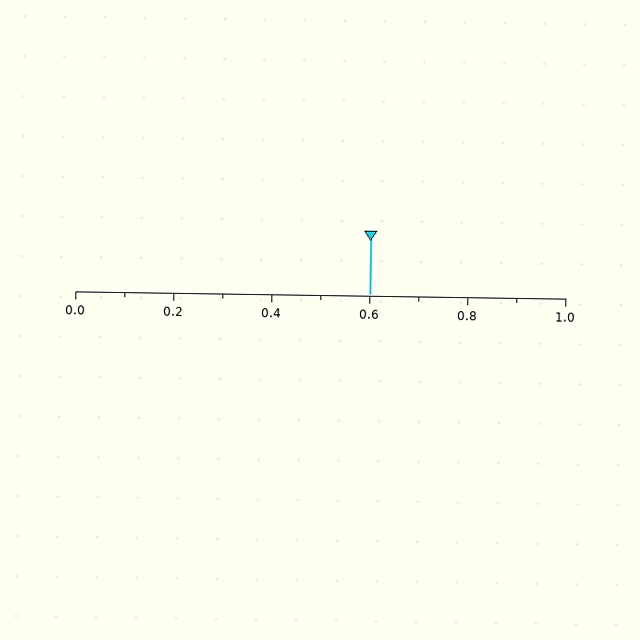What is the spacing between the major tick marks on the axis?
The major ticks are spaced 0.2 apart.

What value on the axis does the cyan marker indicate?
The marker indicates approximately 0.6.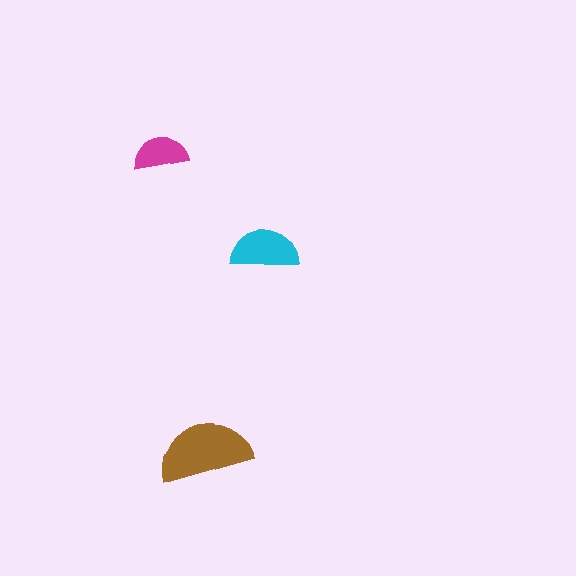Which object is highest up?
The magenta semicircle is topmost.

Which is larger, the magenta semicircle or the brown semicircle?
The brown one.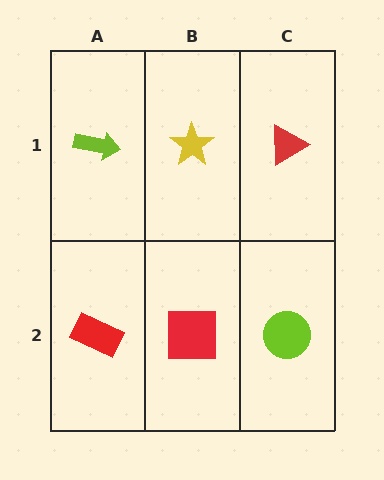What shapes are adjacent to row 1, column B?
A red square (row 2, column B), a lime arrow (row 1, column A), a red triangle (row 1, column C).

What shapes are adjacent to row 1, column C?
A lime circle (row 2, column C), a yellow star (row 1, column B).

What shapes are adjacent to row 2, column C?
A red triangle (row 1, column C), a red square (row 2, column B).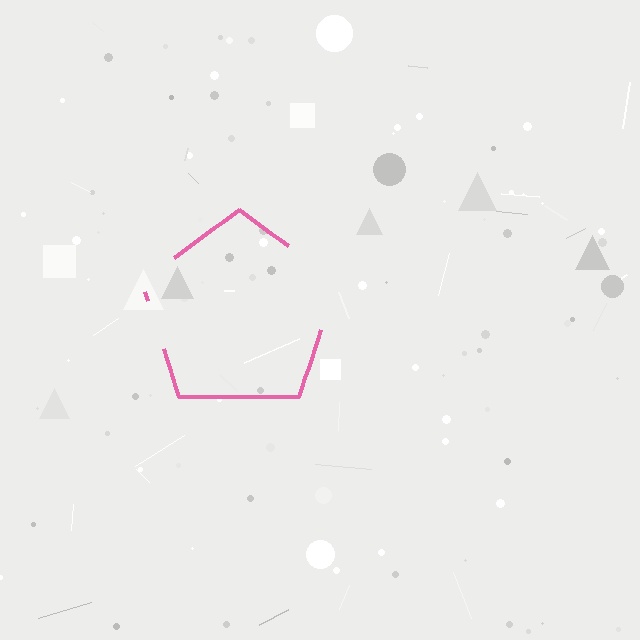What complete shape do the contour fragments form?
The contour fragments form a pentagon.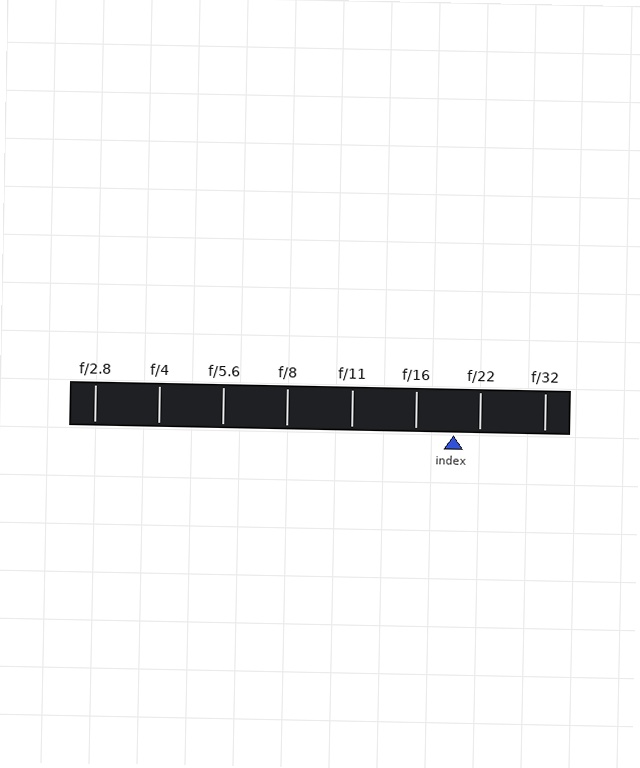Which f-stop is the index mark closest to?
The index mark is closest to f/22.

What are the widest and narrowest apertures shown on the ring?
The widest aperture shown is f/2.8 and the narrowest is f/32.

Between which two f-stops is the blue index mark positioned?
The index mark is between f/16 and f/22.